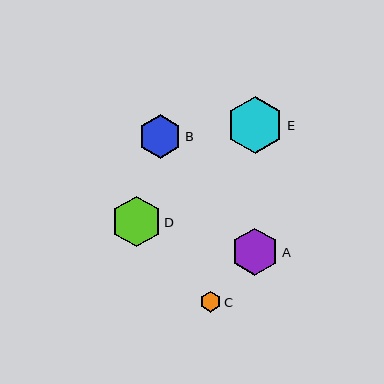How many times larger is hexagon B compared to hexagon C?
Hexagon B is approximately 2.1 times the size of hexagon C.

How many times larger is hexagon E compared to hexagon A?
Hexagon E is approximately 1.2 times the size of hexagon A.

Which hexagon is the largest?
Hexagon E is the largest with a size of approximately 57 pixels.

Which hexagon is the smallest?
Hexagon C is the smallest with a size of approximately 21 pixels.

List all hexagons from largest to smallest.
From largest to smallest: E, D, A, B, C.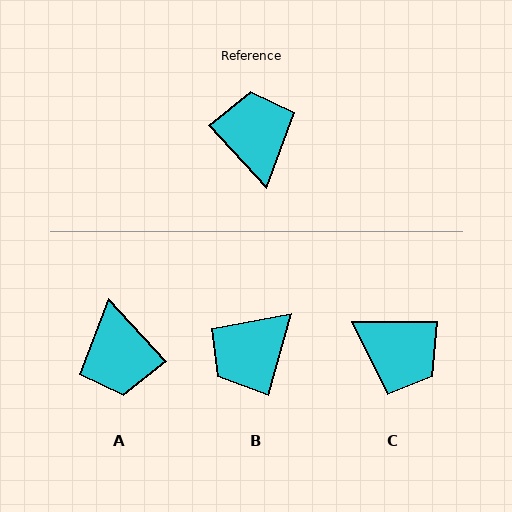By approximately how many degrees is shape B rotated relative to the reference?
Approximately 122 degrees counter-clockwise.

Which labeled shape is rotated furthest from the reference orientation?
A, about 180 degrees away.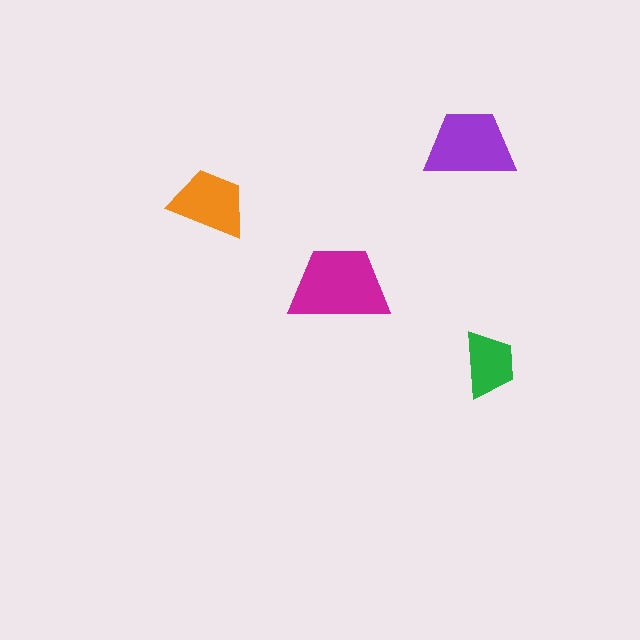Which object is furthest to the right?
The green trapezoid is rightmost.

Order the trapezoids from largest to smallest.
the magenta one, the purple one, the orange one, the green one.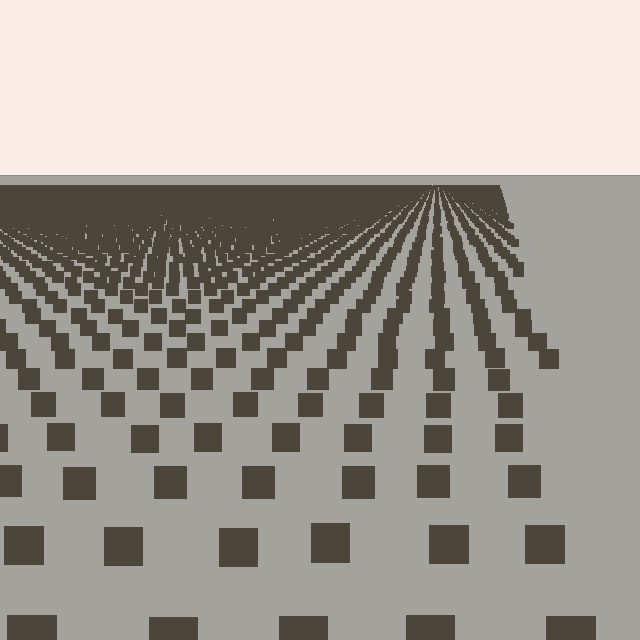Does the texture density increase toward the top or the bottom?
Density increases toward the top.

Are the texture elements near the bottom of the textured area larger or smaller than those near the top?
Larger. Near the bottom, elements are closer to the viewer and appear at a bigger on-screen size.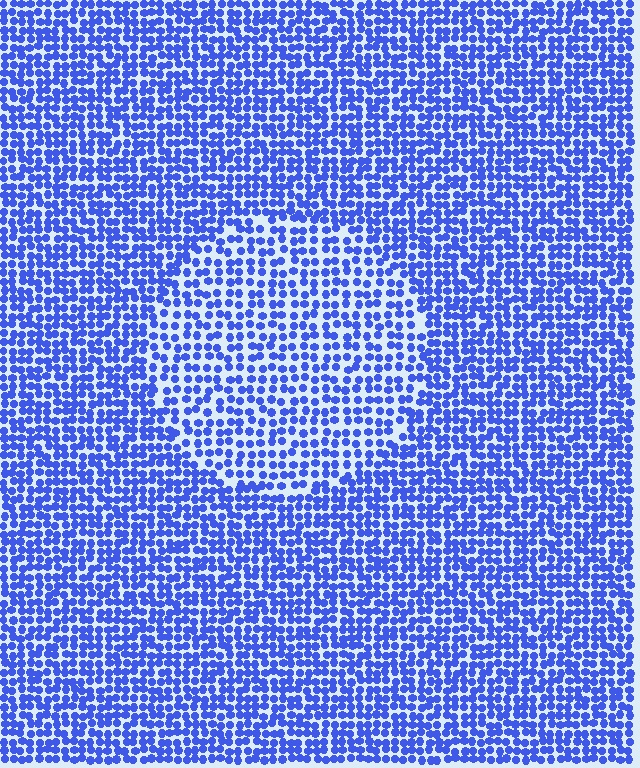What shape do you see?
I see a circle.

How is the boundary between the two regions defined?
The boundary is defined by a change in element density (approximately 1.5x ratio). All elements are the same color, size, and shape.